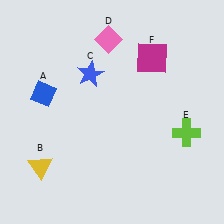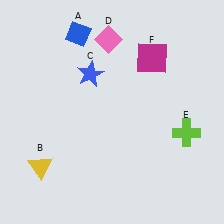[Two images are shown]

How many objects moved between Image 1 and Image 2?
1 object moved between the two images.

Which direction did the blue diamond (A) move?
The blue diamond (A) moved up.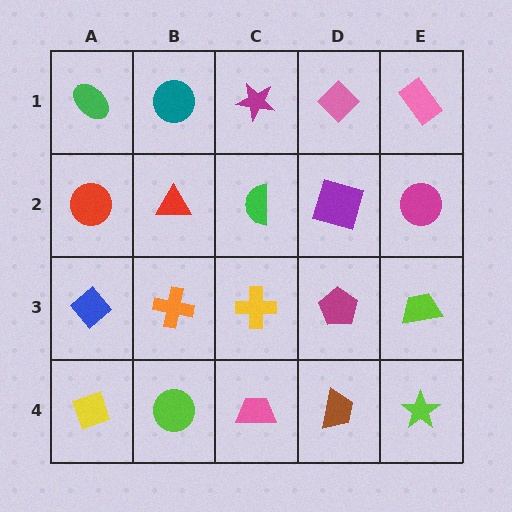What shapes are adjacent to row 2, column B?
A teal circle (row 1, column B), an orange cross (row 3, column B), a red circle (row 2, column A), a green semicircle (row 2, column C).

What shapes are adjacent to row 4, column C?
A yellow cross (row 3, column C), a lime circle (row 4, column B), a brown trapezoid (row 4, column D).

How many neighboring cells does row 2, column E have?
3.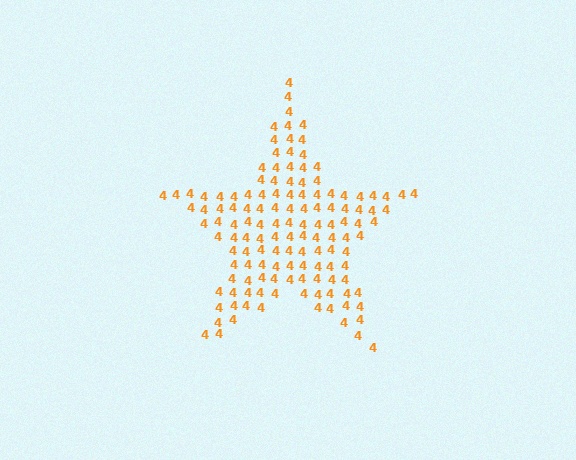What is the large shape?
The large shape is a star.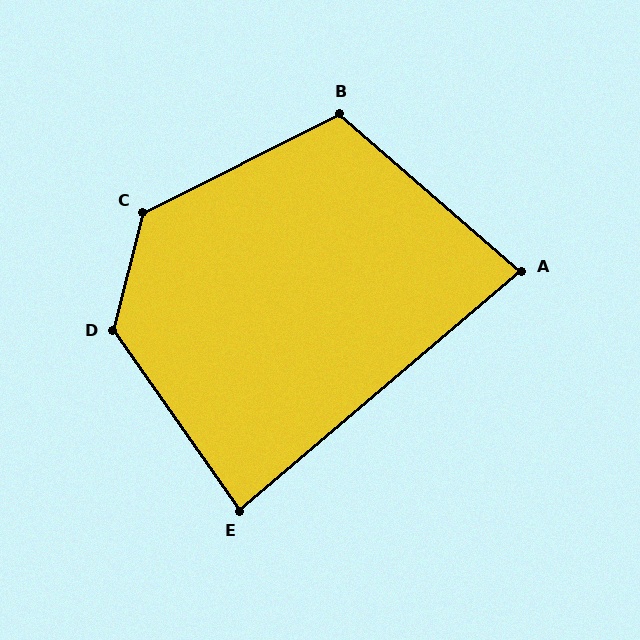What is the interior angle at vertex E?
Approximately 85 degrees (acute).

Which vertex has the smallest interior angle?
A, at approximately 81 degrees.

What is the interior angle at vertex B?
Approximately 112 degrees (obtuse).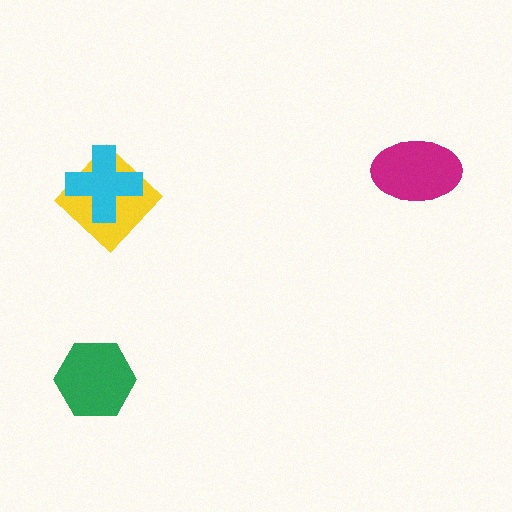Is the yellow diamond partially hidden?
Yes, it is partially covered by another shape.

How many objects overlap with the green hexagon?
0 objects overlap with the green hexagon.